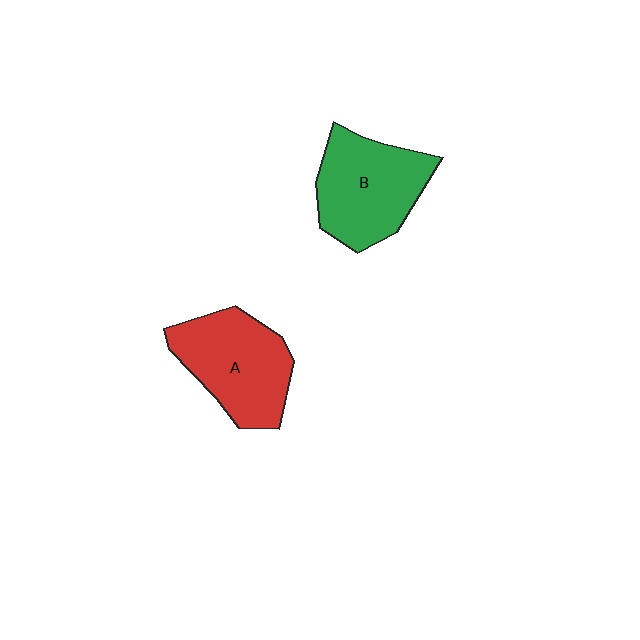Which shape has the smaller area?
Shape A (red).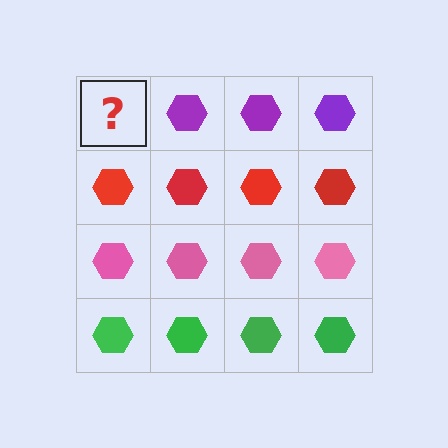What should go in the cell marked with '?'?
The missing cell should contain a purple hexagon.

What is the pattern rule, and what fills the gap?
The rule is that each row has a consistent color. The gap should be filled with a purple hexagon.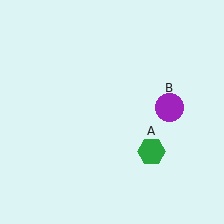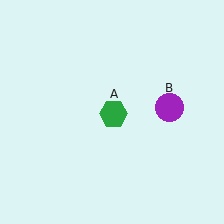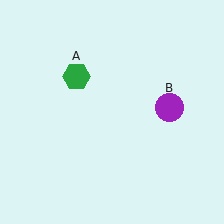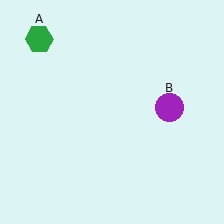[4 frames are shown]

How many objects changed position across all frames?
1 object changed position: green hexagon (object A).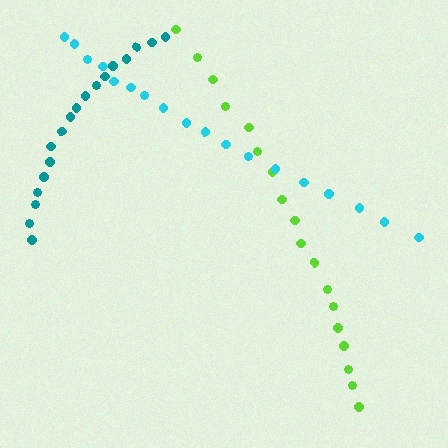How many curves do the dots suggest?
There are 3 distinct paths.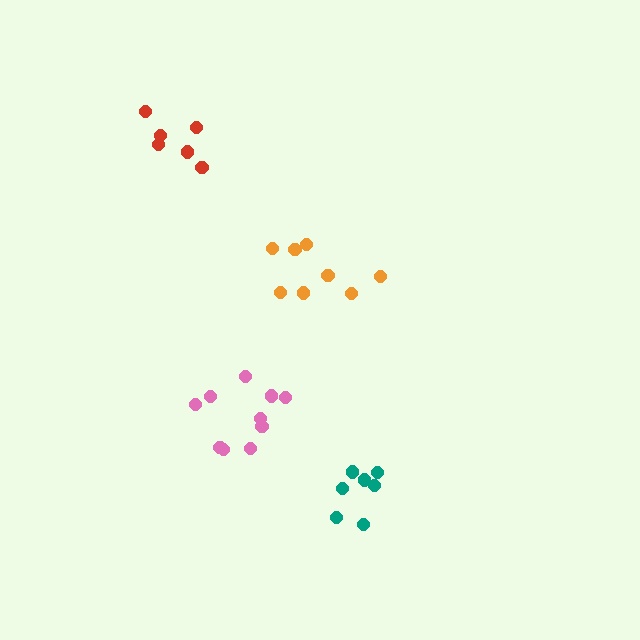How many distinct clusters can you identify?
There are 4 distinct clusters.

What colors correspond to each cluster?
The clusters are colored: red, teal, orange, pink.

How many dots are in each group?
Group 1: 6 dots, Group 2: 7 dots, Group 3: 8 dots, Group 4: 10 dots (31 total).